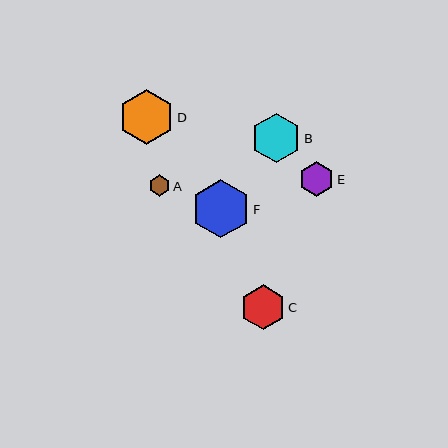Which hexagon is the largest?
Hexagon F is the largest with a size of approximately 58 pixels.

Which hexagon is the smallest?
Hexagon A is the smallest with a size of approximately 22 pixels.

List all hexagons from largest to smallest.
From largest to smallest: F, D, B, C, E, A.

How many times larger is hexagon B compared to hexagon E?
Hexagon B is approximately 1.4 times the size of hexagon E.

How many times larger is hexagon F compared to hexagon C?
Hexagon F is approximately 1.3 times the size of hexagon C.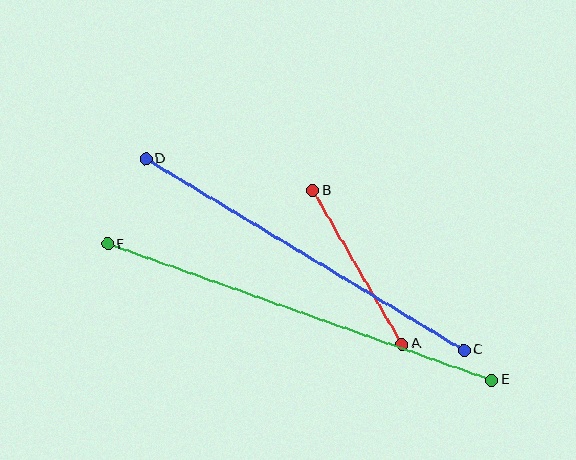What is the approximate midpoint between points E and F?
The midpoint is at approximately (300, 312) pixels.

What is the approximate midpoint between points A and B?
The midpoint is at approximately (357, 267) pixels.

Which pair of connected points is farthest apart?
Points E and F are farthest apart.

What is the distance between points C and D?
The distance is approximately 371 pixels.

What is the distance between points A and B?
The distance is approximately 178 pixels.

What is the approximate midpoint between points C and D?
The midpoint is at approximately (305, 254) pixels.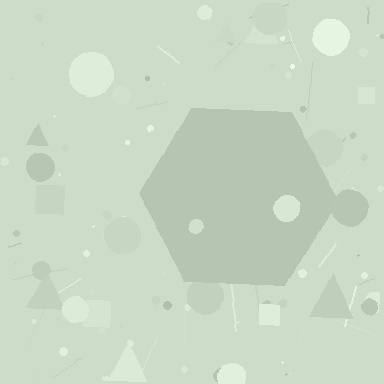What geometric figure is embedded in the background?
A hexagon is embedded in the background.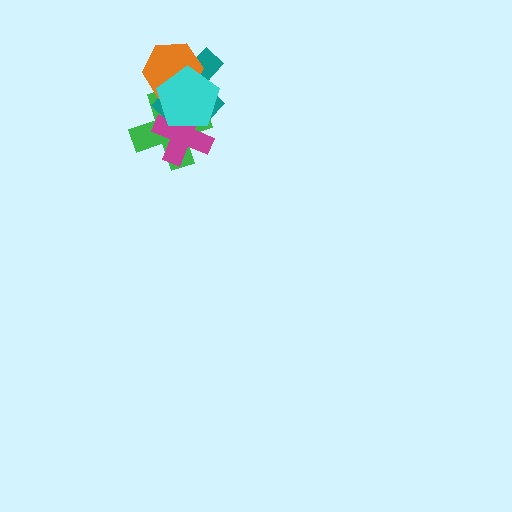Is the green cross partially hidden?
Yes, it is partially covered by another shape.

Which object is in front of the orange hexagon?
The cyan pentagon is in front of the orange hexagon.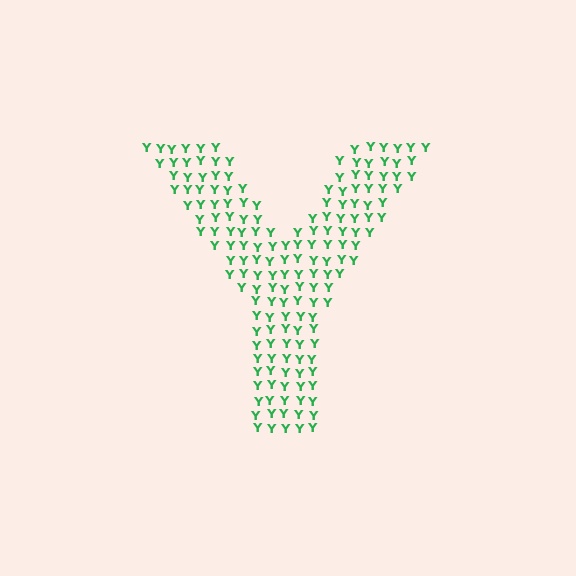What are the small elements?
The small elements are letter Y's.